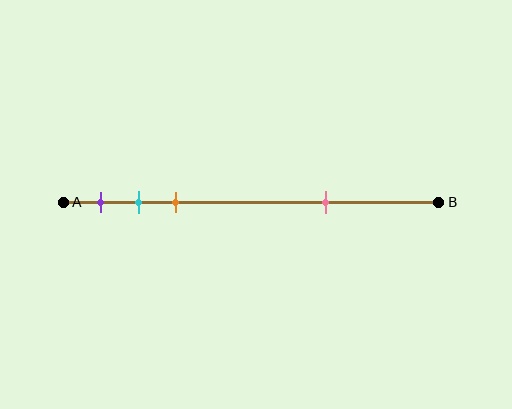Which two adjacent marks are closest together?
The cyan and orange marks are the closest adjacent pair.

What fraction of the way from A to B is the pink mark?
The pink mark is approximately 70% (0.7) of the way from A to B.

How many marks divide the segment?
There are 4 marks dividing the segment.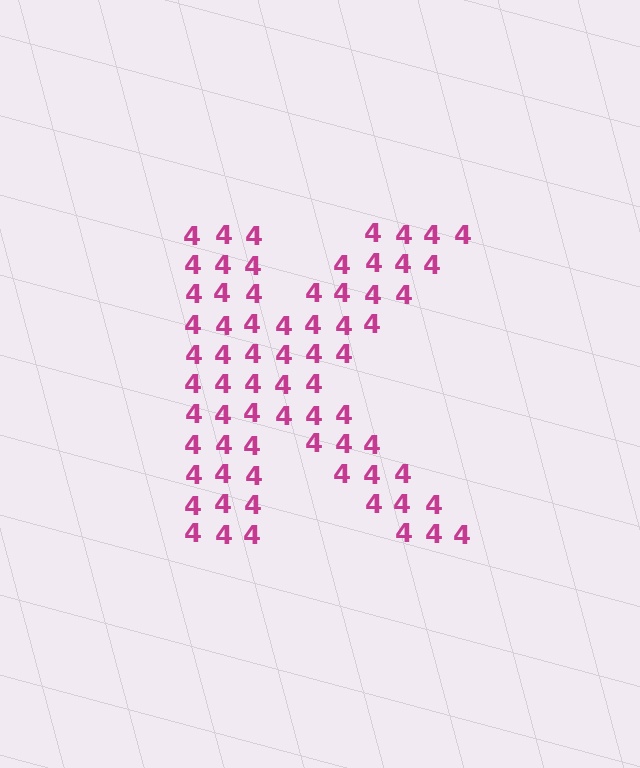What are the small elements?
The small elements are digit 4's.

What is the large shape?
The large shape is the letter K.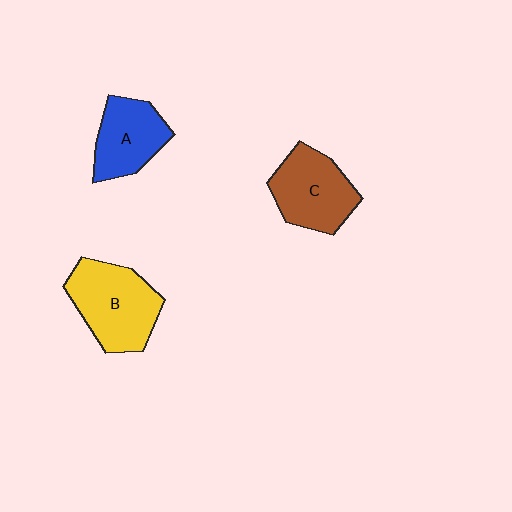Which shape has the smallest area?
Shape A (blue).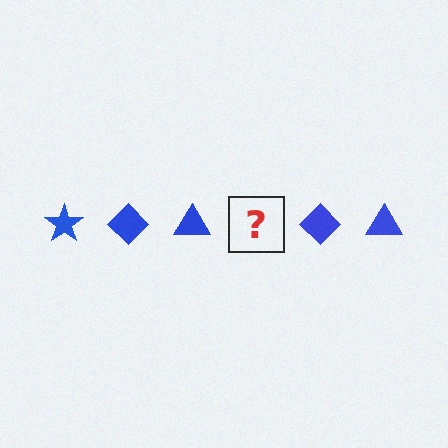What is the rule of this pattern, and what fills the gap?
The rule is that the pattern cycles through star, diamond, triangle shapes in blue. The gap should be filled with a blue star.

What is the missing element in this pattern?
The missing element is a blue star.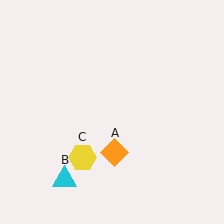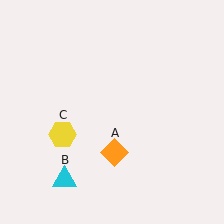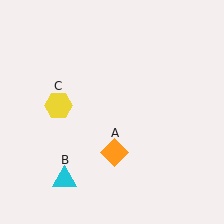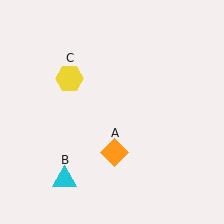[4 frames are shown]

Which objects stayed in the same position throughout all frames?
Orange diamond (object A) and cyan triangle (object B) remained stationary.